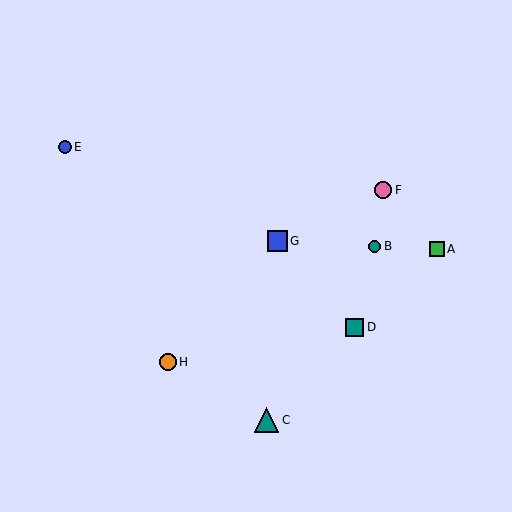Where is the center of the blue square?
The center of the blue square is at (277, 241).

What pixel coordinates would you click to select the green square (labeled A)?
Click at (437, 249) to select the green square A.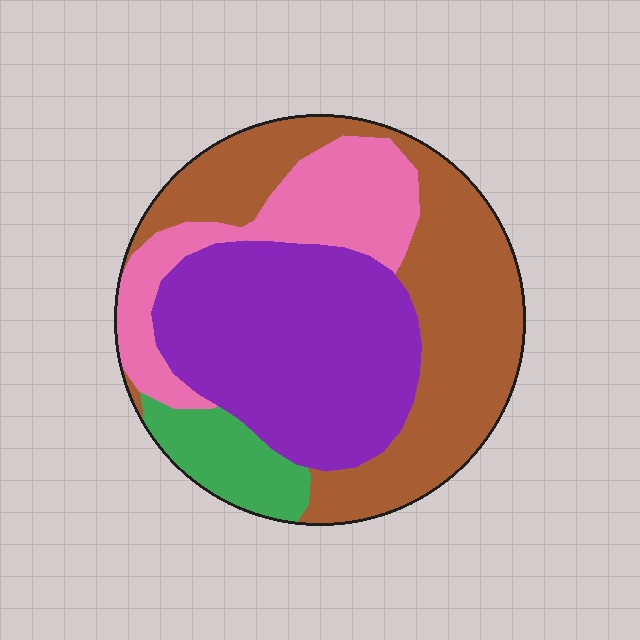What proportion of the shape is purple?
Purple covers about 35% of the shape.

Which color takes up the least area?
Green, at roughly 10%.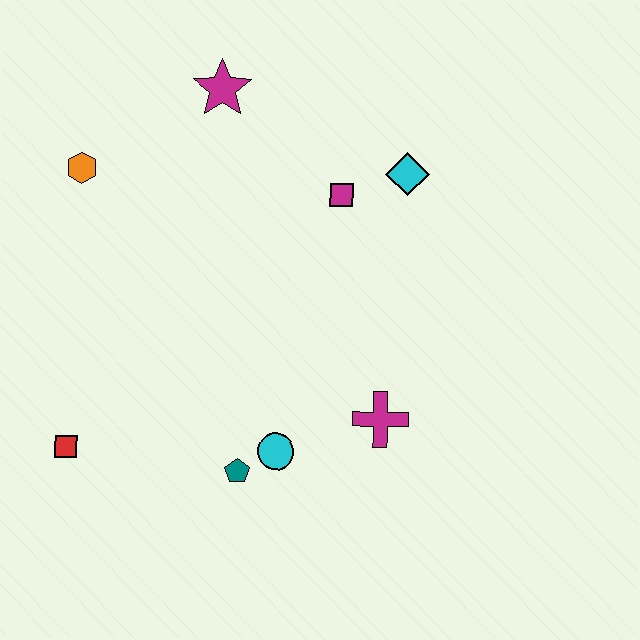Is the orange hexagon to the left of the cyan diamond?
Yes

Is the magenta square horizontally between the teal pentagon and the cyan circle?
No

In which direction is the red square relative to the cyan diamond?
The red square is to the left of the cyan diamond.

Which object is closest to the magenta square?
The cyan diamond is closest to the magenta square.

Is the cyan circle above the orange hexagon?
No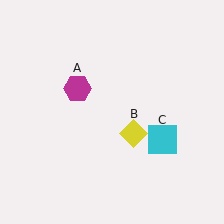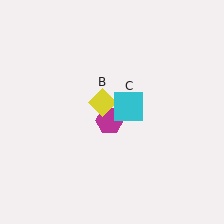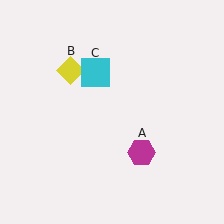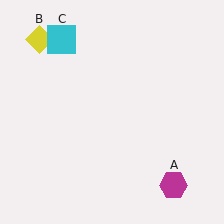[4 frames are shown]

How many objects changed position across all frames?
3 objects changed position: magenta hexagon (object A), yellow diamond (object B), cyan square (object C).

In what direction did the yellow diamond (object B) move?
The yellow diamond (object B) moved up and to the left.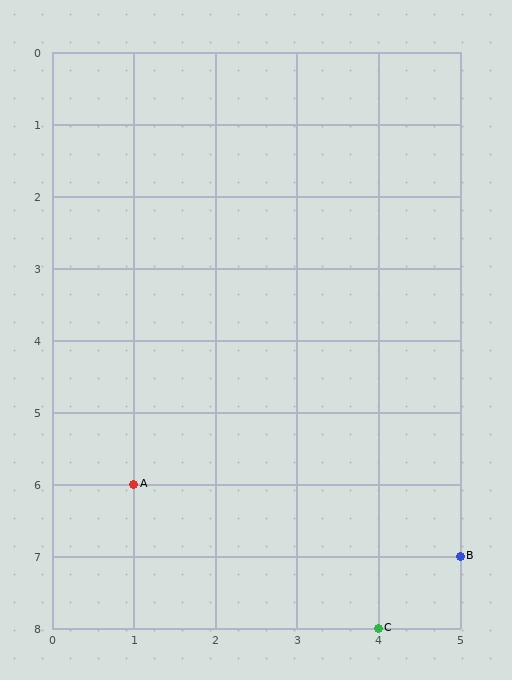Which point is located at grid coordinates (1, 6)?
Point A is at (1, 6).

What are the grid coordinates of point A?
Point A is at grid coordinates (1, 6).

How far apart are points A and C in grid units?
Points A and C are 3 columns and 2 rows apart (about 3.6 grid units diagonally).